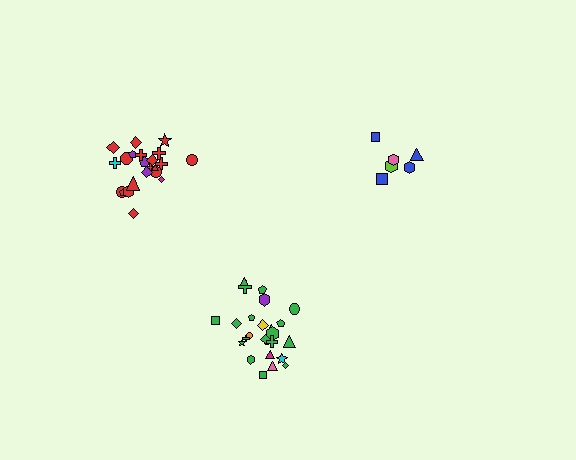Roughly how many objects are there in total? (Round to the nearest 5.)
Roughly 55 objects in total.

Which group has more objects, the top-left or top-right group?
The top-left group.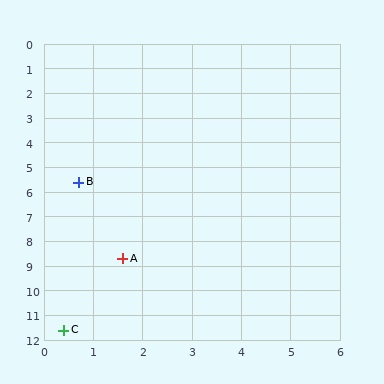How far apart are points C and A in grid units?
Points C and A are about 3.1 grid units apart.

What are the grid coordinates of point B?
Point B is at approximately (0.7, 5.6).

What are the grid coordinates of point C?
Point C is at approximately (0.4, 11.6).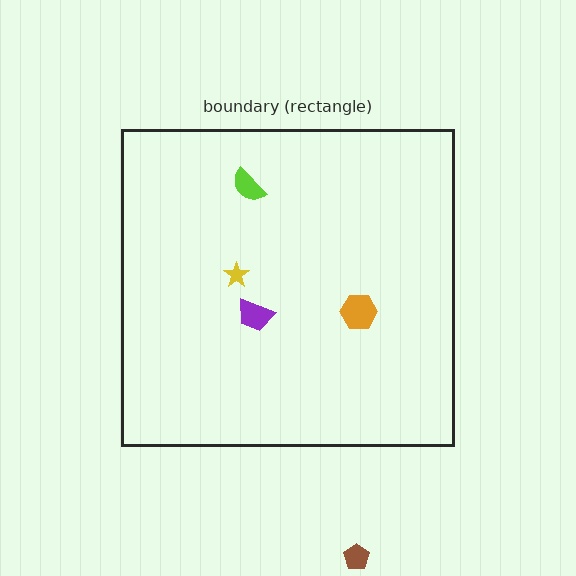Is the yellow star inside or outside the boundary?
Inside.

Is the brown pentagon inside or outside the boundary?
Outside.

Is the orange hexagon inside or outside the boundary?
Inside.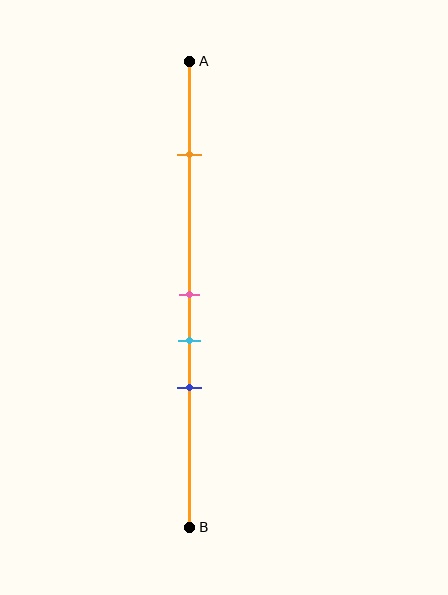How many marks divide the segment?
There are 4 marks dividing the segment.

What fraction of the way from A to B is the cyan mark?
The cyan mark is approximately 60% (0.6) of the way from A to B.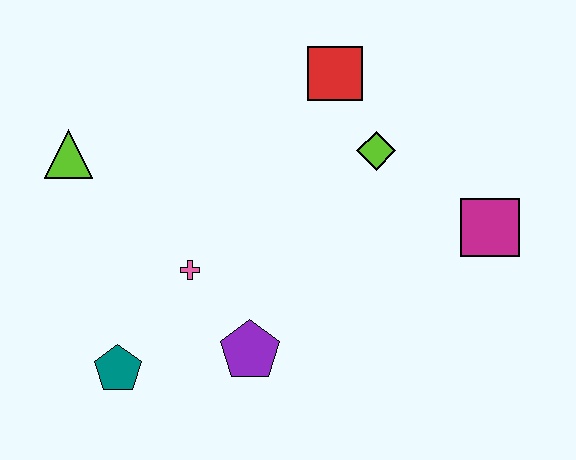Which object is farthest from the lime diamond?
The teal pentagon is farthest from the lime diamond.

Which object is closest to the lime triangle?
The pink cross is closest to the lime triangle.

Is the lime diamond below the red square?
Yes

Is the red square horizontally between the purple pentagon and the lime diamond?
Yes